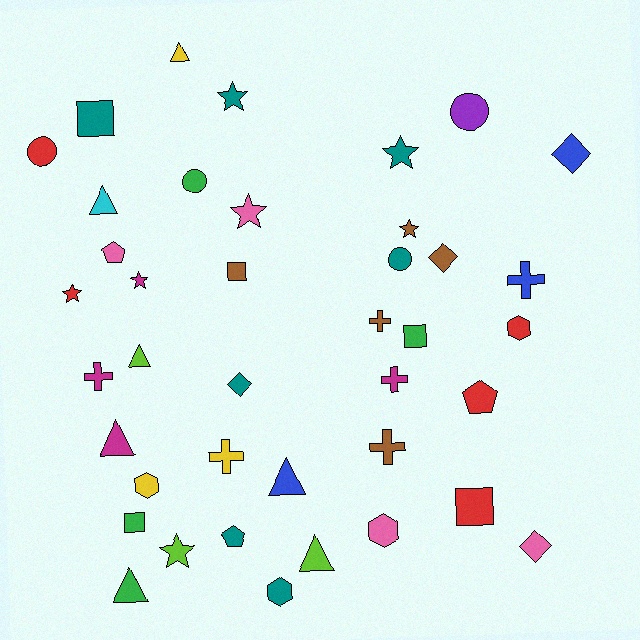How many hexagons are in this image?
There are 4 hexagons.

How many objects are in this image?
There are 40 objects.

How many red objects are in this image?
There are 5 red objects.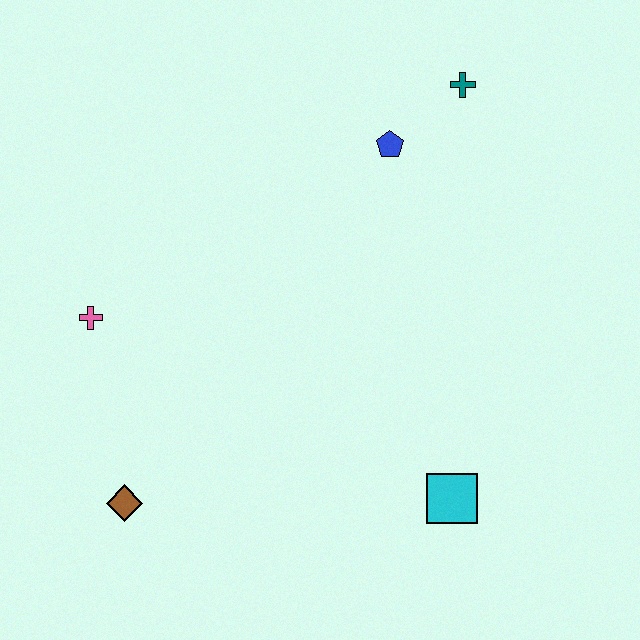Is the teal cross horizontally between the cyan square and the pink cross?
No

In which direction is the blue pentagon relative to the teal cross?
The blue pentagon is to the left of the teal cross.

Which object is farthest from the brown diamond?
The teal cross is farthest from the brown diamond.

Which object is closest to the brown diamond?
The pink cross is closest to the brown diamond.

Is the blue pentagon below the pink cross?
No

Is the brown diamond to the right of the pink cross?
Yes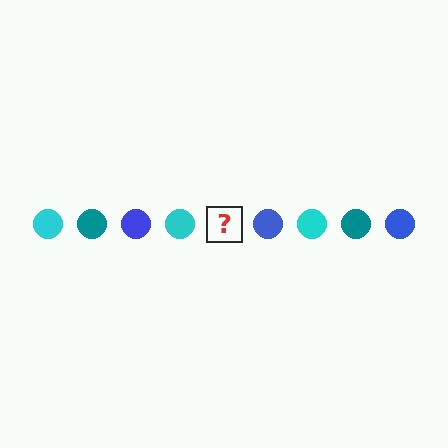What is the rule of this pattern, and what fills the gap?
The rule is that the pattern cycles through cyan, teal, blue circles. The gap should be filled with a teal circle.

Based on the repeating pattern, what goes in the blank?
The blank should be a teal circle.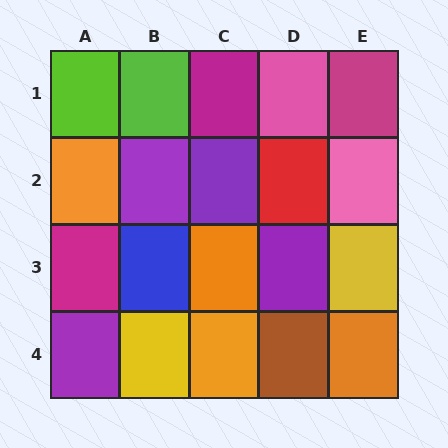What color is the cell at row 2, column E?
Pink.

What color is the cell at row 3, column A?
Magenta.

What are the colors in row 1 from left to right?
Lime, lime, magenta, pink, magenta.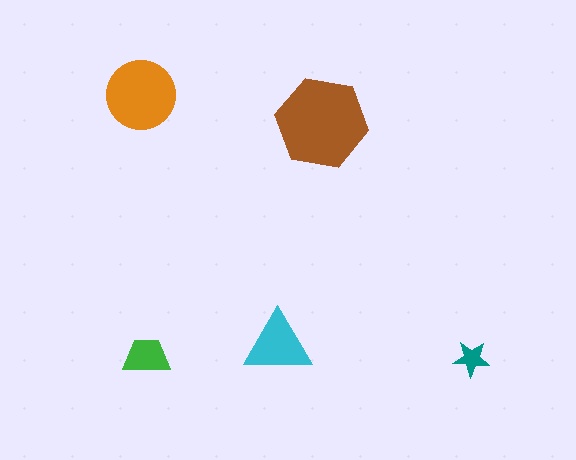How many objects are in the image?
There are 5 objects in the image.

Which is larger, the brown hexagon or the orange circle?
The brown hexagon.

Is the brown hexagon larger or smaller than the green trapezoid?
Larger.